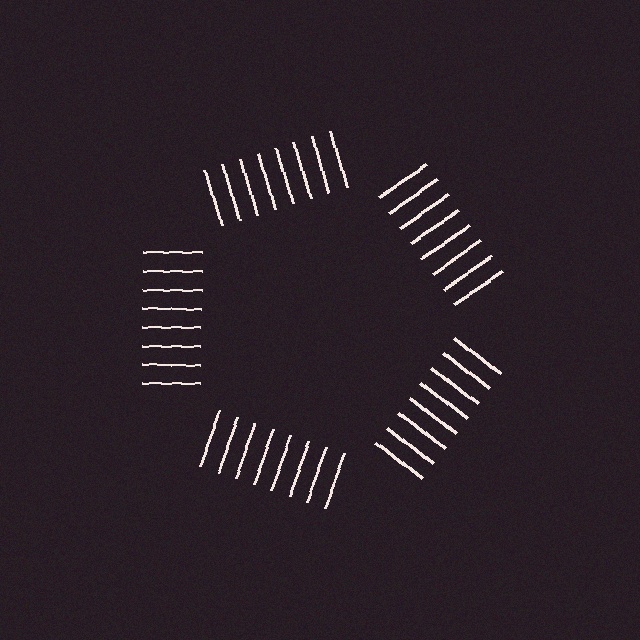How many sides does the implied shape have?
5 sides — the line-ends trace a pentagon.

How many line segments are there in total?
40 — 8 along each of the 5 edges.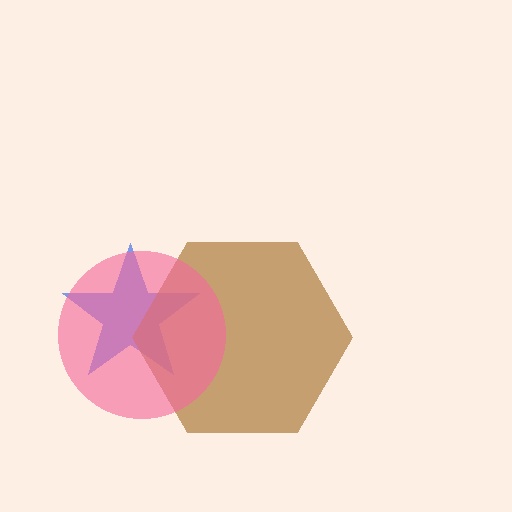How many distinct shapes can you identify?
There are 3 distinct shapes: a blue star, a brown hexagon, a pink circle.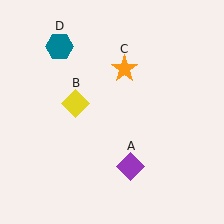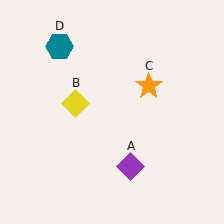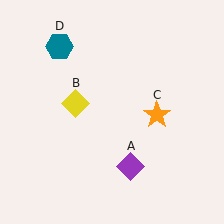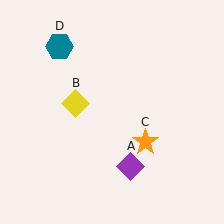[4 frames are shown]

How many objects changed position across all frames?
1 object changed position: orange star (object C).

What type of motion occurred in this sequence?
The orange star (object C) rotated clockwise around the center of the scene.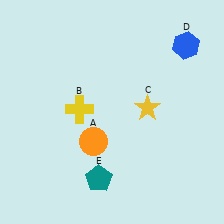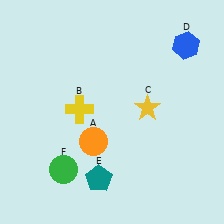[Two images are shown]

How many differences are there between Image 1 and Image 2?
There is 1 difference between the two images.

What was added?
A green circle (F) was added in Image 2.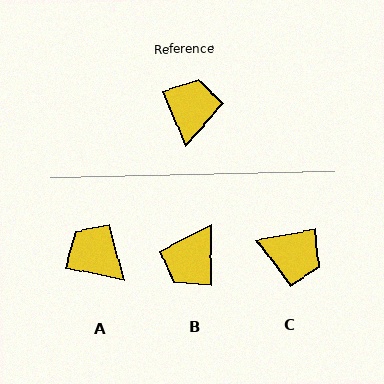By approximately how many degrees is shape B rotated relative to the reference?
Approximately 158 degrees counter-clockwise.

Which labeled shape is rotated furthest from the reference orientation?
B, about 158 degrees away.